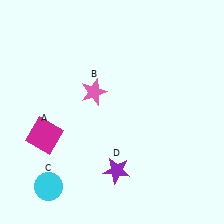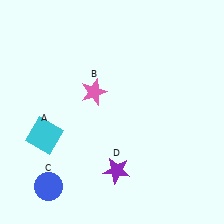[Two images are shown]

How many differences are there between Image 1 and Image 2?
There are 2 differences between the two images.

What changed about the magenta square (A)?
In Image 1, A is magenta. In Image 2, it changed to cyan.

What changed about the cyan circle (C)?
In Image 1, C is cyan. In Image 2, it changed to blue.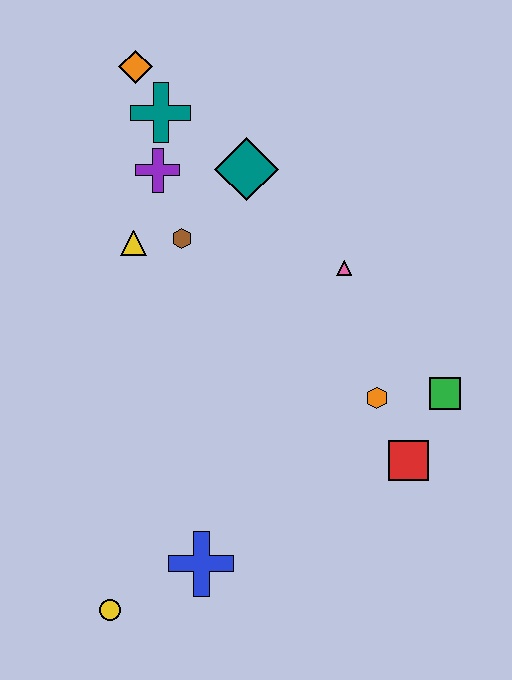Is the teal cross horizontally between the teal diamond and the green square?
No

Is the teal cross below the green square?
No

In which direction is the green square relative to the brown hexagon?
The green square is to the right of the brown hexagon.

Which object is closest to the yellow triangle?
The brown hexagon is closest to the yellow triangle.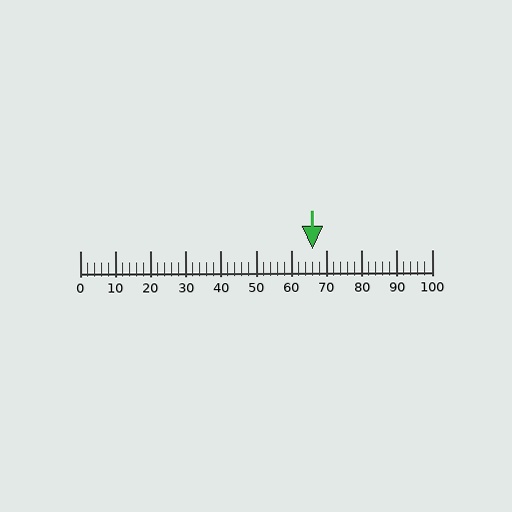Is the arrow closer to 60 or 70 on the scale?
The arrow is closer to 70.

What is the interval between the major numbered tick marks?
The major tick marks are spaced 10 units apart.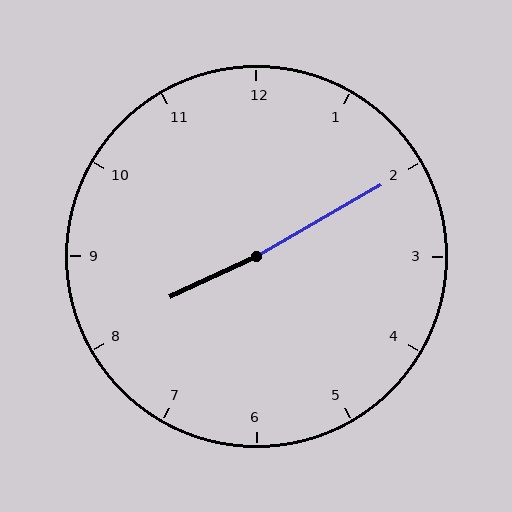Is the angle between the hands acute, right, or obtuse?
It is obtuse.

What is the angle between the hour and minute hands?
Approximately 175 degrees.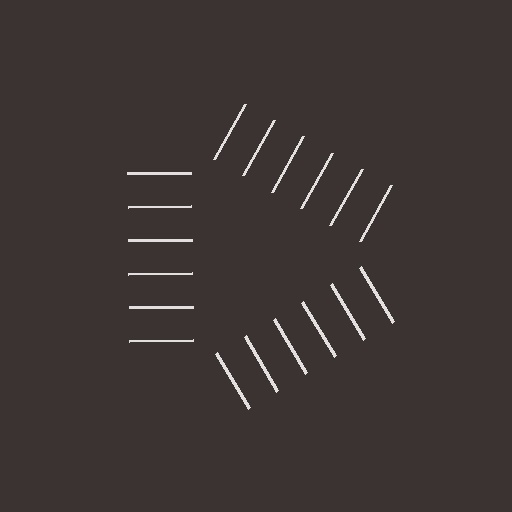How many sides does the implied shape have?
3 sides — the line-ends trace a triangle.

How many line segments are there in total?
18 — 6 along each of the 3 edges.